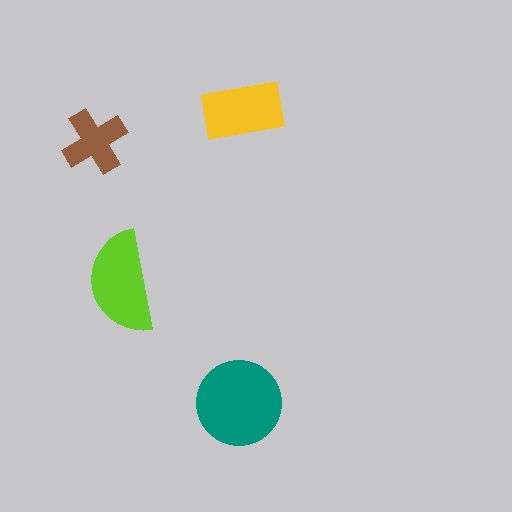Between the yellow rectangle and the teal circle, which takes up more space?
The teal circle.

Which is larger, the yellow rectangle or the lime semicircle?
The lime semicircle.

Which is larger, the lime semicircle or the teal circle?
The teal circle.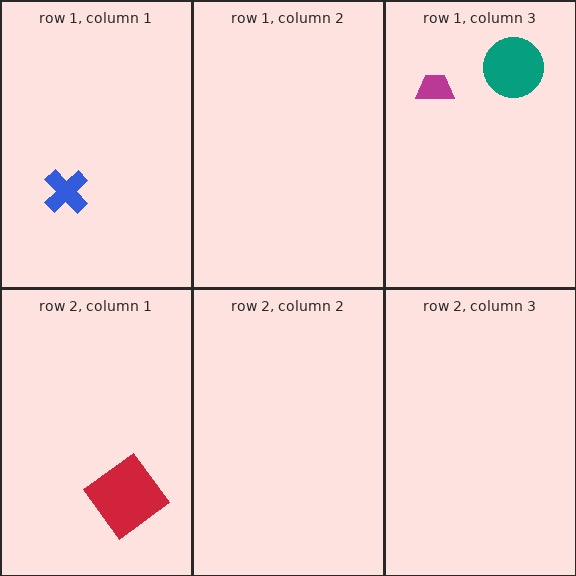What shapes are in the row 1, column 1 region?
The blue cross.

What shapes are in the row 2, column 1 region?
The red diamond.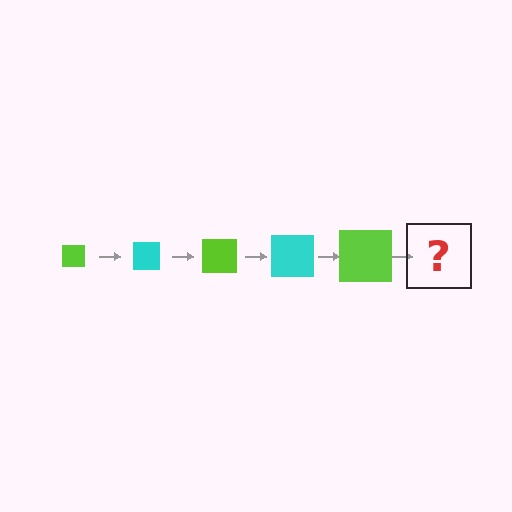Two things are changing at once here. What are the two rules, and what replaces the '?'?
The two rules are that the square grows larger each step and the color cycles through lime and cyan. The '?' should be a cyan square, larger than the previous one.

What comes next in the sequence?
The next element should be a cyan square, larger than the previous one.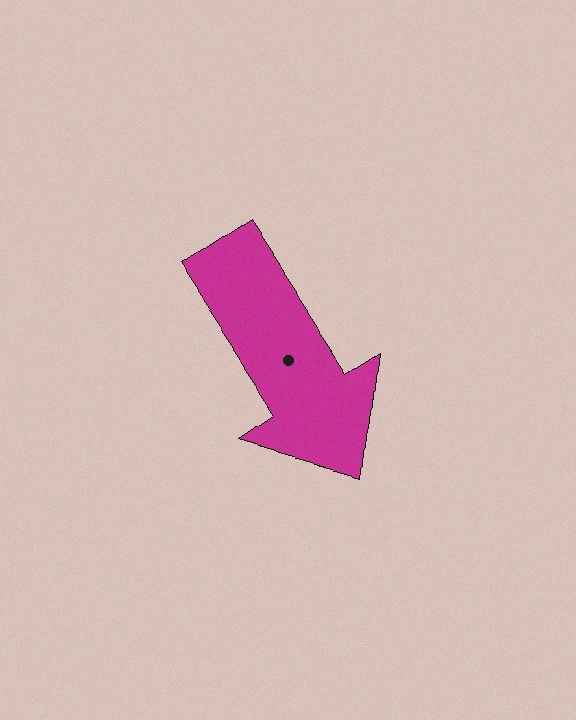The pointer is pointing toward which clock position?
Roughly 5 o'clock.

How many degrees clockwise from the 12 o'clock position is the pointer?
Approximately 146 degrees.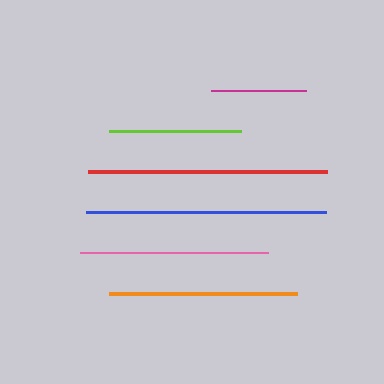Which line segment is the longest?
The blue line is the longest at approximately 240 pixels.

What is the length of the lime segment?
The lime segment is approximately 132 pixels long.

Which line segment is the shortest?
The magenta line is the shortest at approximately 95 pixels.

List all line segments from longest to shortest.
From longest to shortest: blue, red, pink, orange, lime, magenta.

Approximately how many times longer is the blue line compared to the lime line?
The blue line is approximately 1.8 times the length of the lime line.